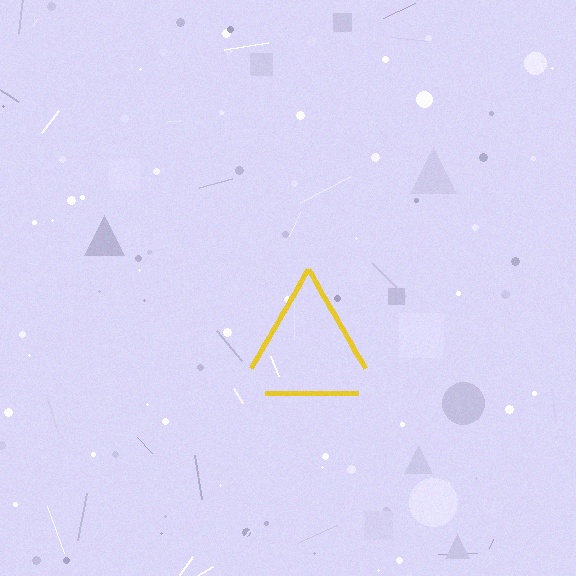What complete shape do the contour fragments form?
The contour fragments form a triangle.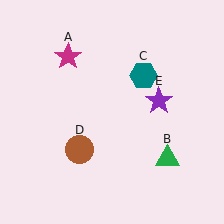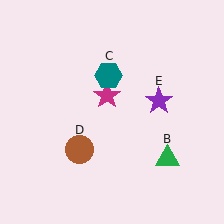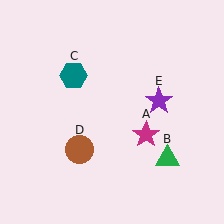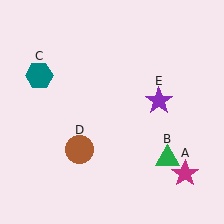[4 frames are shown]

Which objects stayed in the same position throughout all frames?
Green triangle (object B) and brown circle (object D) and purple star (object E) remained stationary.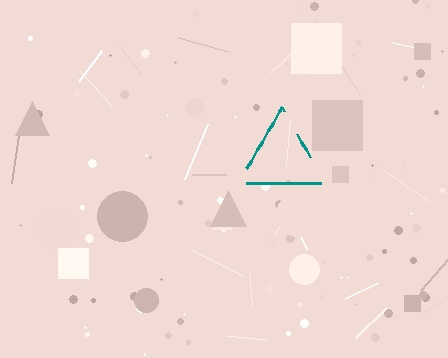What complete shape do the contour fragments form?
The contour fragments form a triangle.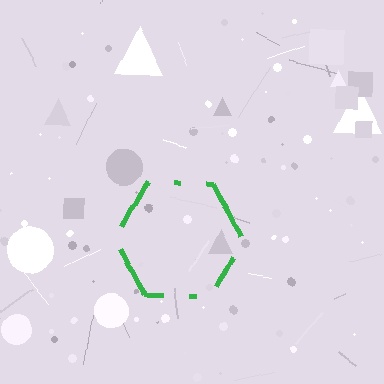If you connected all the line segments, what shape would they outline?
They would outline a hexagon.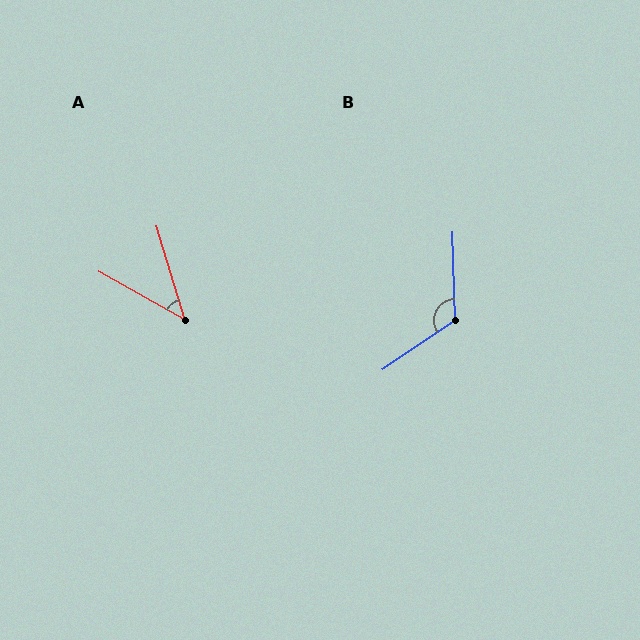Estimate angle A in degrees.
Approximately 44 degrees.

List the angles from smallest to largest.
A (44°), B (123°).